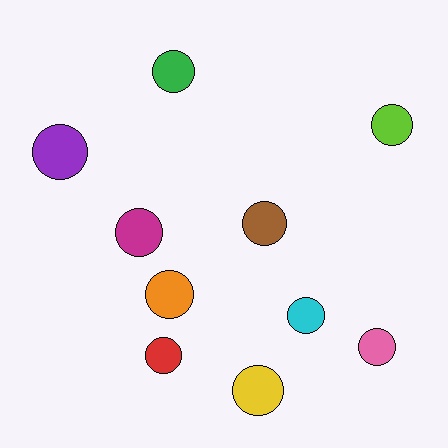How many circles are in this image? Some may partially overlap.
There are 10 circles.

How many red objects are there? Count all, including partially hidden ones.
There is 1 red object.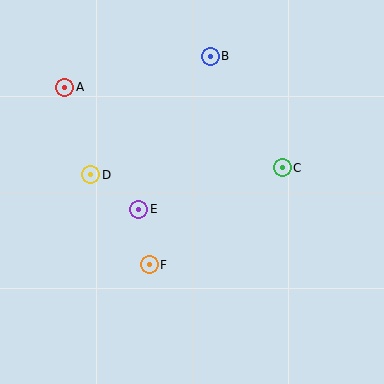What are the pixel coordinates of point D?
Point D is at (91, 175).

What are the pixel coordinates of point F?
Point F is at (149, 265).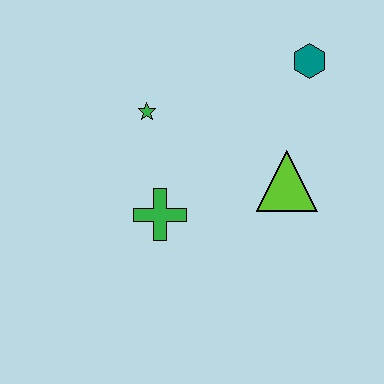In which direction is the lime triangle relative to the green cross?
The lime triangle is to the right of the green cross.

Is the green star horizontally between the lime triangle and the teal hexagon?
No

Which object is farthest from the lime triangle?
The green star is farthest from the lime triangle.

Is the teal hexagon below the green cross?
No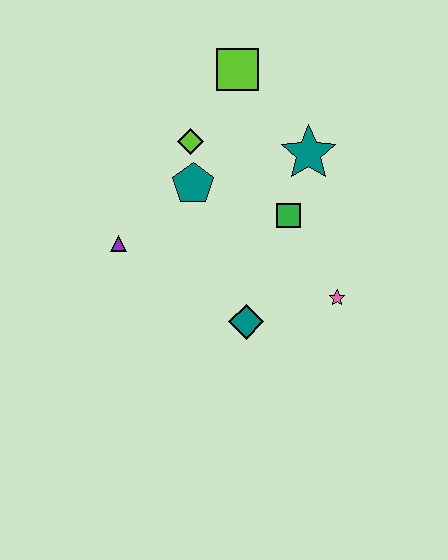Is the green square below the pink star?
No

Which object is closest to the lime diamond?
The teal pentagon is closest to the lime diamond.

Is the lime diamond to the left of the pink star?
Yes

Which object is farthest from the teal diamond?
The lime square is farthest from the teal diamond.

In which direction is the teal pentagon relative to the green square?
The teal pentagon is to the left of the green square.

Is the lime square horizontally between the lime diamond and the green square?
Yes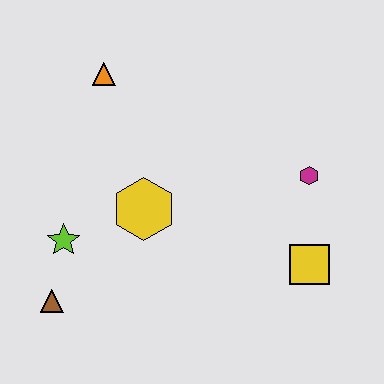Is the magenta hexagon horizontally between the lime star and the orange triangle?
No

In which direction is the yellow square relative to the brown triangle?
The yellow square is to the right of the brown triangle.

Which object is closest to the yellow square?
The magenta hexagon is closest to the yellow square.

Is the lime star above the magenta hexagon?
No